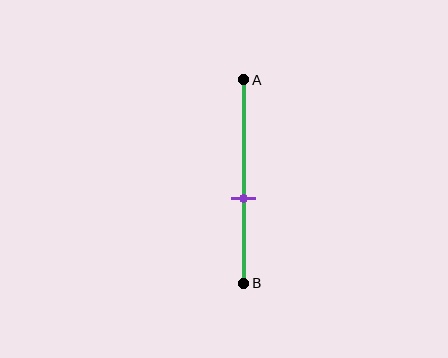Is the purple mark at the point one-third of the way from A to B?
No, the mark is at about 60% from A, not at the 33% one-third point.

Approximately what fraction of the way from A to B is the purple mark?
The purple mark is approximately 60% of the way from A to B.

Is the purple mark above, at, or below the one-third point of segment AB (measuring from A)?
The purple mark is below the one-third point of segment AB.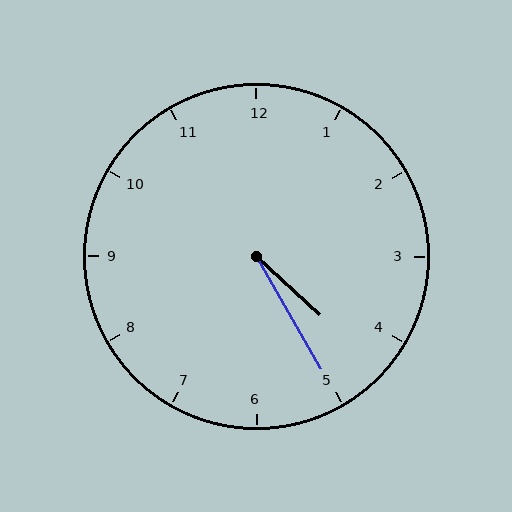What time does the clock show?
4:25.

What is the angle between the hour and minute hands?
Approximately 18 degrees.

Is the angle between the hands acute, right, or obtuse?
It is acute.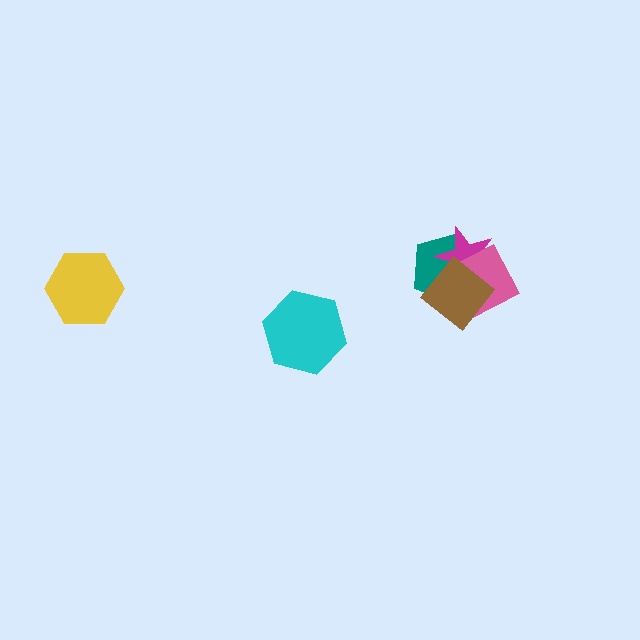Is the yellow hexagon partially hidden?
No, no other shape covers it.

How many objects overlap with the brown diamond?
3 objects overlap with the brown diamond.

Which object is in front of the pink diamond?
The brown diamond is in front of the pink diamond.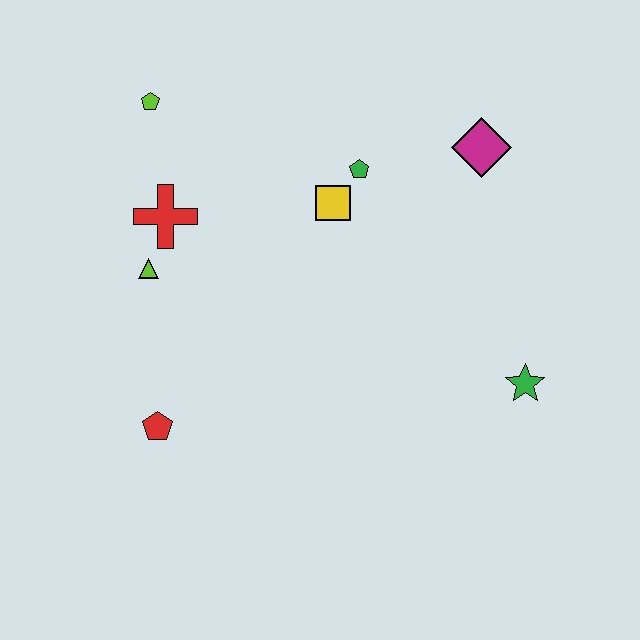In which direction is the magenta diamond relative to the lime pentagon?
The magenta diamond is to the right of the lime pentagon.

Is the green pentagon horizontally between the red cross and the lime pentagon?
No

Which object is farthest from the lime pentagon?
The green star is farthest from the lime pentagon.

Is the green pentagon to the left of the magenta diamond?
Yes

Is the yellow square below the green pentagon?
Yes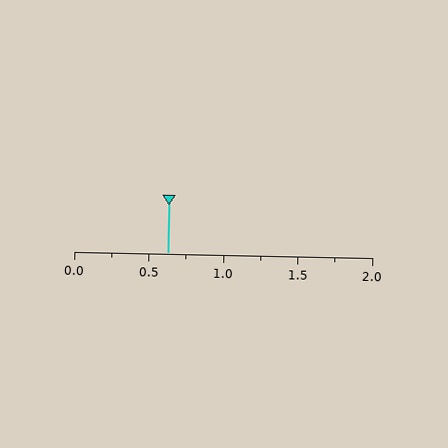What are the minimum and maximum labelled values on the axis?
The axis runs from 0.0 to 2.0.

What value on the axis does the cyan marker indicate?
The marker indicates approximately 0.62.